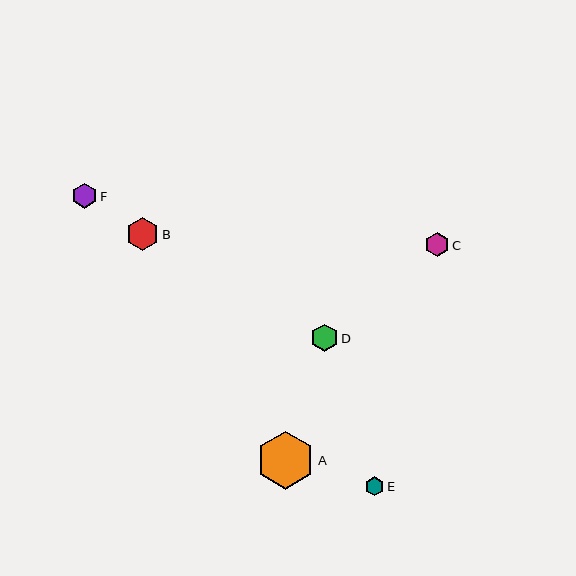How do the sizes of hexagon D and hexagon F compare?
Hexagon D and hexagon F are approximately the same size.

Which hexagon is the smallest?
Hexagon E is the smallest with a size of approximately 19 pixels.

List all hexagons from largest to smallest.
From largest to smallest: A, B, D, F, C, E.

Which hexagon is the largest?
Hexagon A is the largest with a size of approximately 58 pixels.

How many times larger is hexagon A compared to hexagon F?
Hexagon A is approximately 2.3 times the size of hexagon F.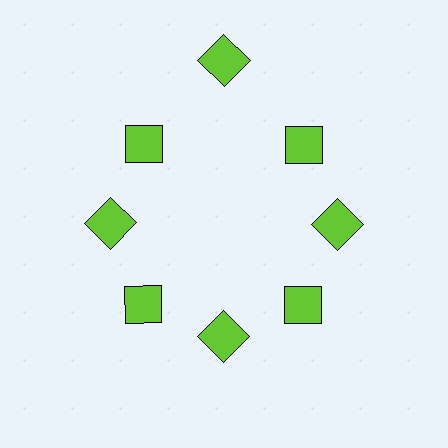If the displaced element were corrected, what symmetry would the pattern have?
It would have 8-fold rotational symmetry — the pattern would map onto itself every 45 degrees.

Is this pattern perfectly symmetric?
No. The 8 lime squares are arranged in a ring, but one element near the 12 o'clock position is pushed outward from the center, breaking the 8-fold rotational symmetry.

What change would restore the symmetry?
The symmetry would be restored by moving it inward, back onto the ring so that all 8 squares sit at equal angles and equal distance from the center.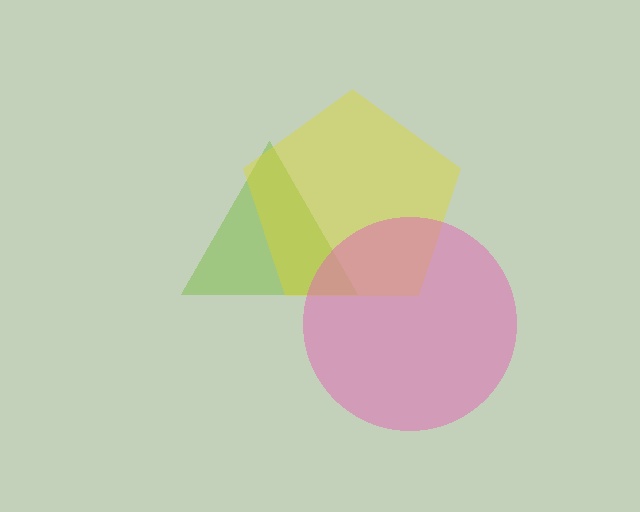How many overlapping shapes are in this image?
There are 3 overlapping shapes in the image.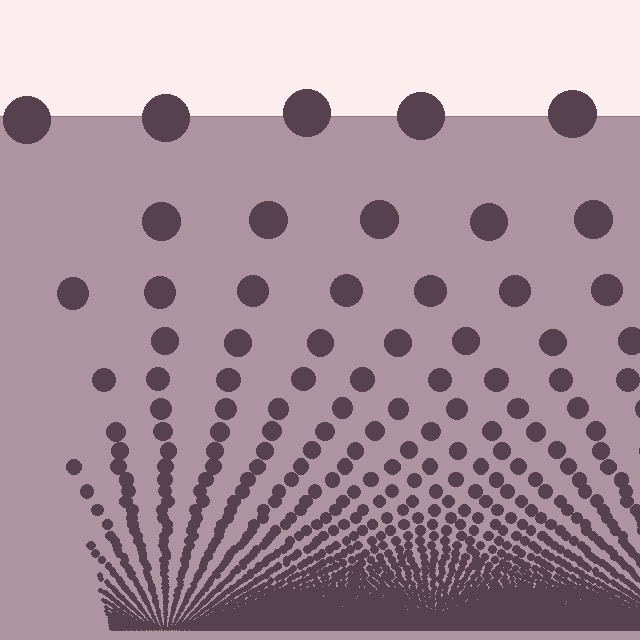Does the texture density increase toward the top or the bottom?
Density increases toward the bottom.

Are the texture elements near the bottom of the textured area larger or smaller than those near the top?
Smaller. The gradient is inverted — elements near the bottom are smaller and denser.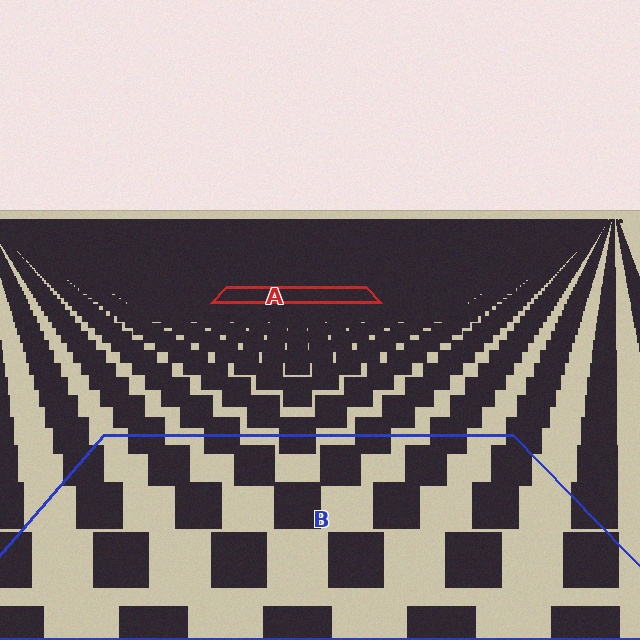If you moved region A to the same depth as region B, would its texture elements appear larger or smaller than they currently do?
They would appear larger. At a closer depth, the same texture elements are projected at a bigger on-screen size.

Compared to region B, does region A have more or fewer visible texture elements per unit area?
Region A has more texture elements per unit area — they are packed more densely because it is farther away.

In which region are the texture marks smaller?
The texture marks are smaller in region A, because it is farther away.